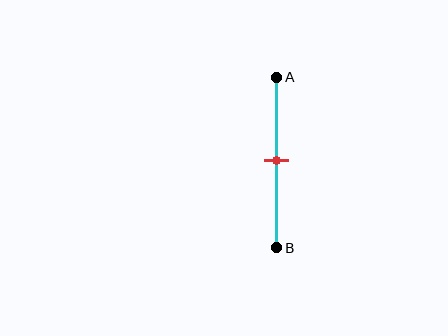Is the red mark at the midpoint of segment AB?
Yes, the mark is approximately at the midpoint.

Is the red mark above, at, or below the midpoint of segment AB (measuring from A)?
The red mark is approximately at the midpoint of segment AB.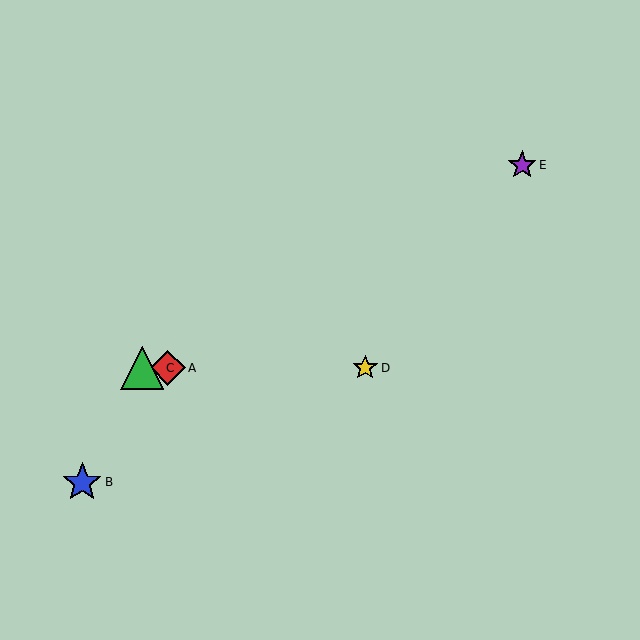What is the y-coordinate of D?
Object D is at y≈368.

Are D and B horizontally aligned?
No, D is at y≈368 and B is at y≈482.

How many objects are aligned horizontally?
3 objects (A, C, D) are aligned horizontally.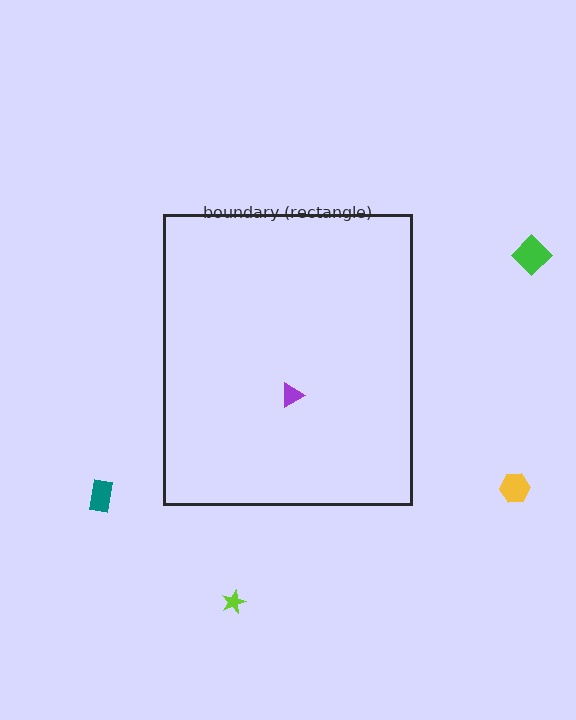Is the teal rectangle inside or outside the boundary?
Outside.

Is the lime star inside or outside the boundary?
Outside.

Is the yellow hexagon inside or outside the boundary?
Outside.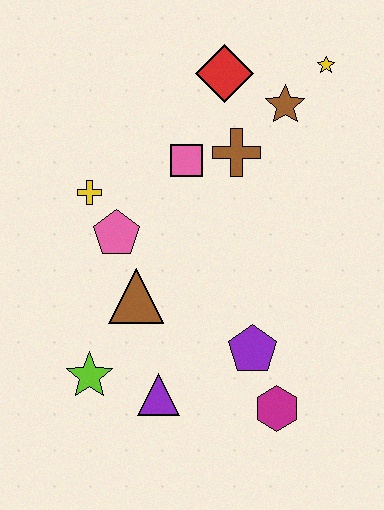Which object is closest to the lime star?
The purple triangle is closest to the lime star.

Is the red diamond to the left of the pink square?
No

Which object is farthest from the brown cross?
The lime star is farthest from the brown cross.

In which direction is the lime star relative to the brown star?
The lime star is below the brown star.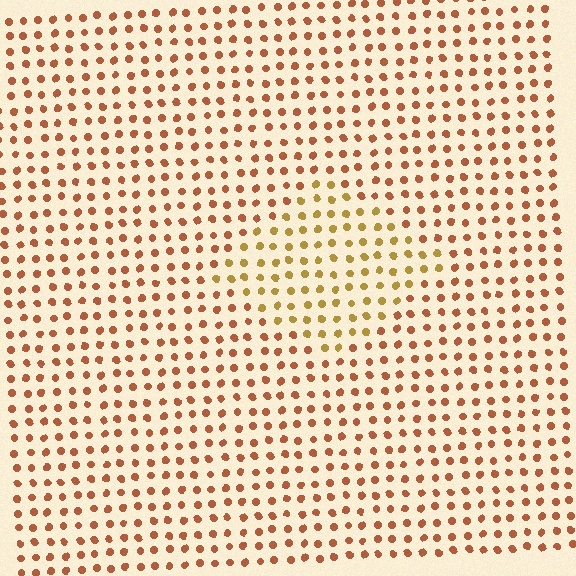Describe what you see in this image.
The image is filled with small brown elements in a uniform arrangement. A diamond-shaped region is visible where the elements are tinted to a slightly different hue, forming a subtle color boundary.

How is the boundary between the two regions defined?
The boundary is defined purely by a slight shift in hue (about 30 degrees). Spacing, size, and orientation are identical on both sides.